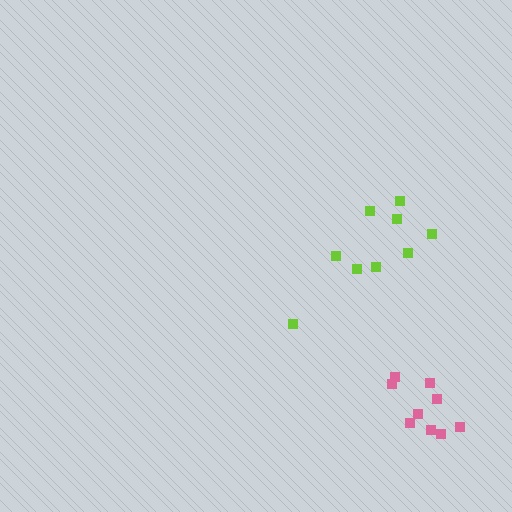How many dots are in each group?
Group 1: 9 dots, Group 2: 9 dots (18 total).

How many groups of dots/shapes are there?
There are 2 groups.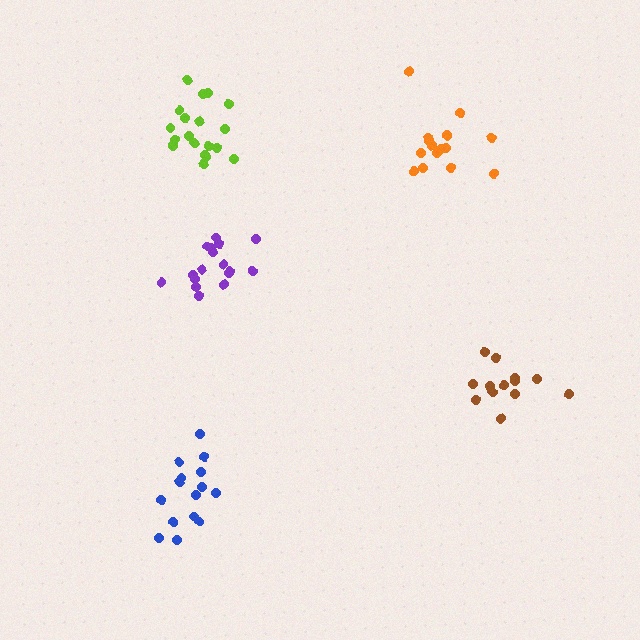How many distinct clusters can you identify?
There are 5 distinct clusters.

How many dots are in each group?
Group 1: 14 dots, Group 2: 15 dots, Group 3: 17 dots, Group 4: 19 dots, Group 5: 16 dots (81 total).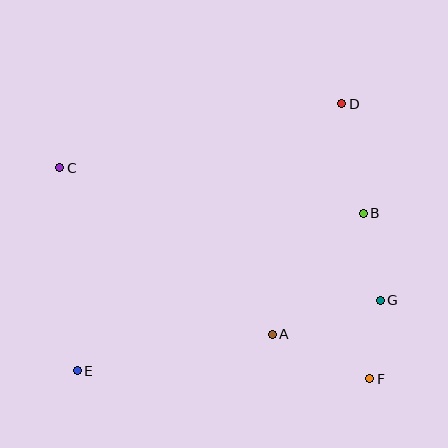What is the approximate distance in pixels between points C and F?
The distance between C and F is approximately 375 pixels.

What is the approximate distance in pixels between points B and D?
The distance between B and D is approximately 112 pixels.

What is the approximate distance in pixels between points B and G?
The distance between B and G is approximately 88 pixels.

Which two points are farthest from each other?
Points D and E are farthest from each other.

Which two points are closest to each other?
Points F and G are closest to each other.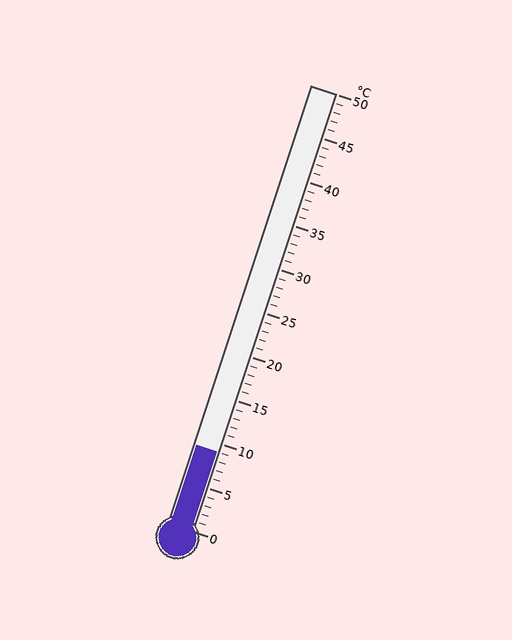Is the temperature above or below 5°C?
The temperature is above 5°C.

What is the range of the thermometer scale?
The thermometer scale ranges from 0°C to 50°C.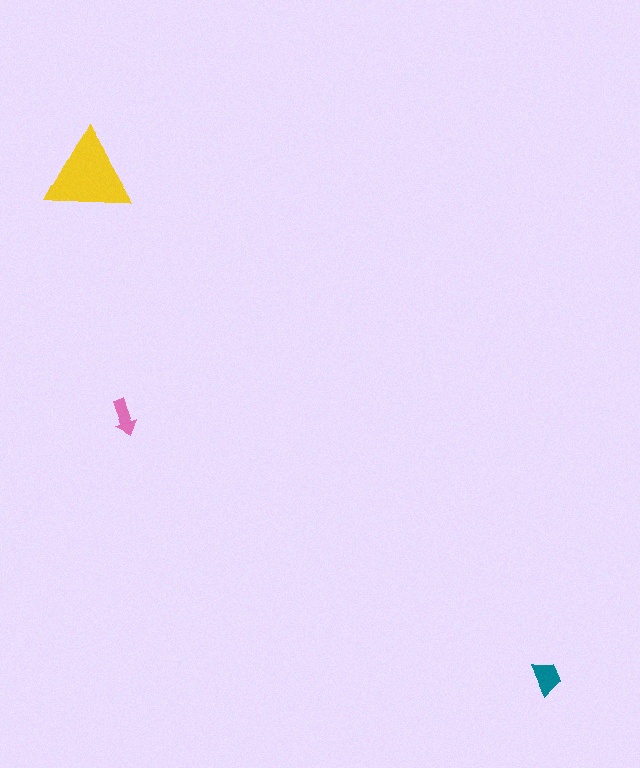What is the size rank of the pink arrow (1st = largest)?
3rd.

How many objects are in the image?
There are 3 objects in the image.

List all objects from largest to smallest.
The yellow triangle, the teal trapezoid, the pink arrow.